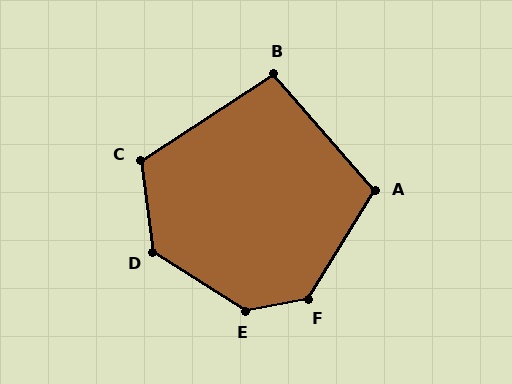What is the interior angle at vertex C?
Approximately 116 degrees (obtuse).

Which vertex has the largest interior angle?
E, at approximately 137 degrees.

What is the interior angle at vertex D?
Approximately 130 degrees (obtuse).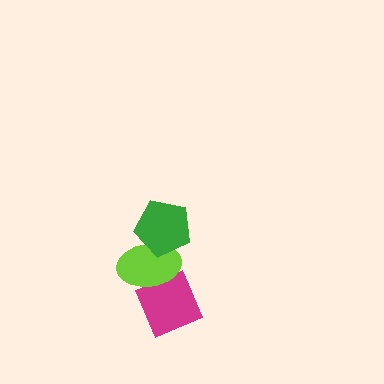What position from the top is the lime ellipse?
The lime ellipse is 2nd from the top.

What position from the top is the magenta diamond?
The magenta diamond is 3rd from the top.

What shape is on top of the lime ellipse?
The green pentagon is on top of the lime ellipse.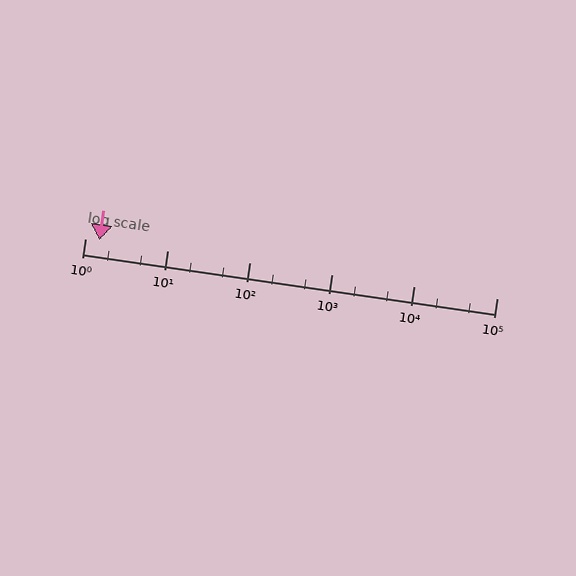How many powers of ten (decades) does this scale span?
The scale spans 5 decades, from 1 to 100000.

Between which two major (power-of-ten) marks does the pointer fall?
The pointer is between 1 and 10.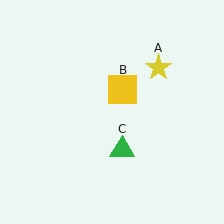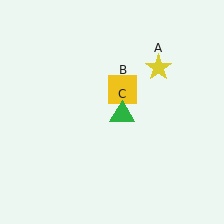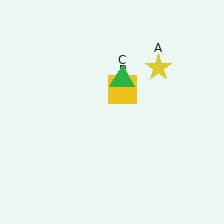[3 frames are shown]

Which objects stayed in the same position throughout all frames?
Yellow star (object A) and yellow square (object B) remained stationary.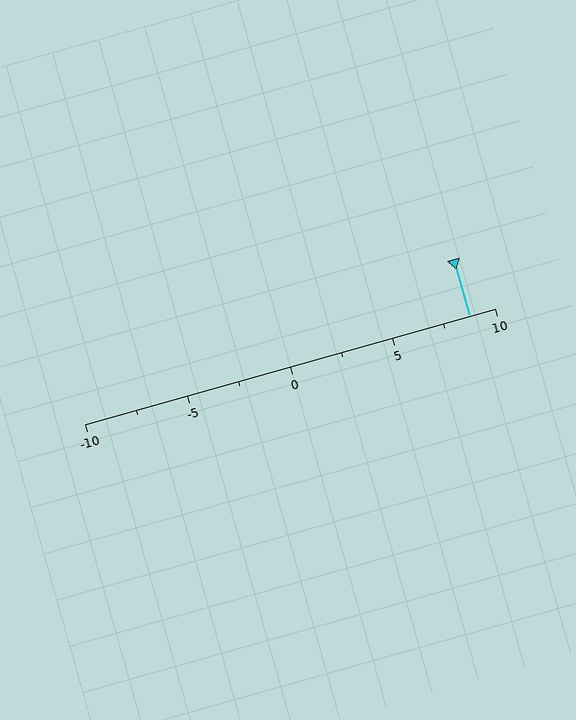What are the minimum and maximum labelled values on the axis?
The axis runs from -10 to 10.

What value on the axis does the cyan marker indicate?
The marker indicates approximately 8.8.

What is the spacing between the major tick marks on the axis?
The major ticks are spaced 5 apart.